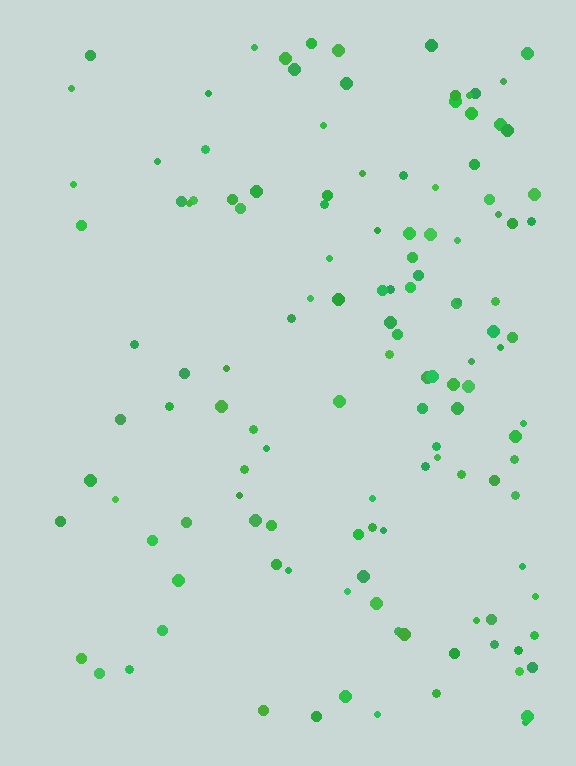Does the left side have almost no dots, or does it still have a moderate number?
Still a moderate number, just noticeably fewer than the right.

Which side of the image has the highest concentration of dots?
The right.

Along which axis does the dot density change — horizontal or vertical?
Horizontal.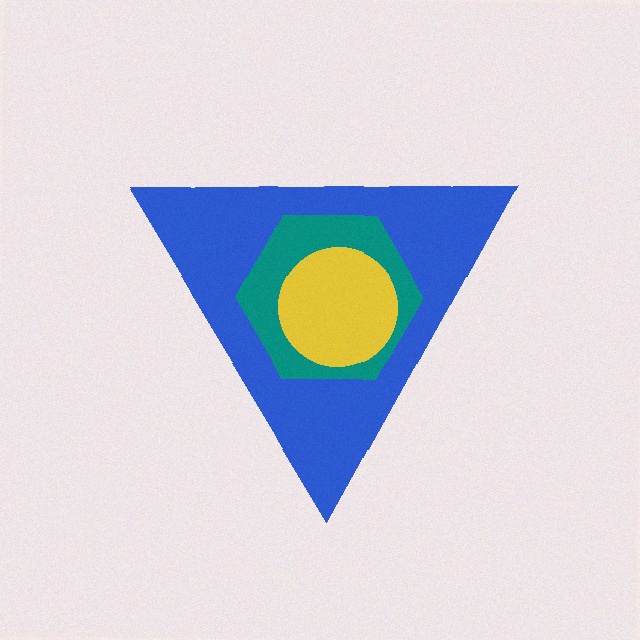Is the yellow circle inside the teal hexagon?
Yes.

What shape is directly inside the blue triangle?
The teal hexagon.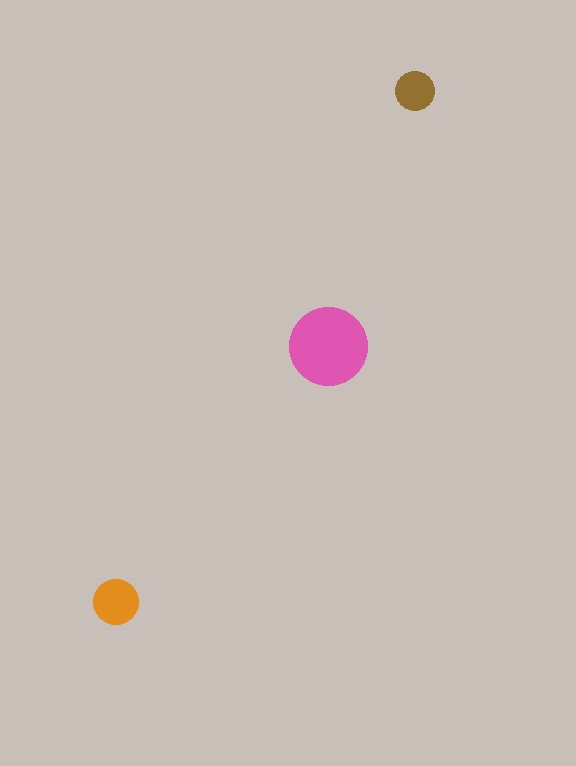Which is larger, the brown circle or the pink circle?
The pink one.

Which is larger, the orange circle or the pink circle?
The pink one.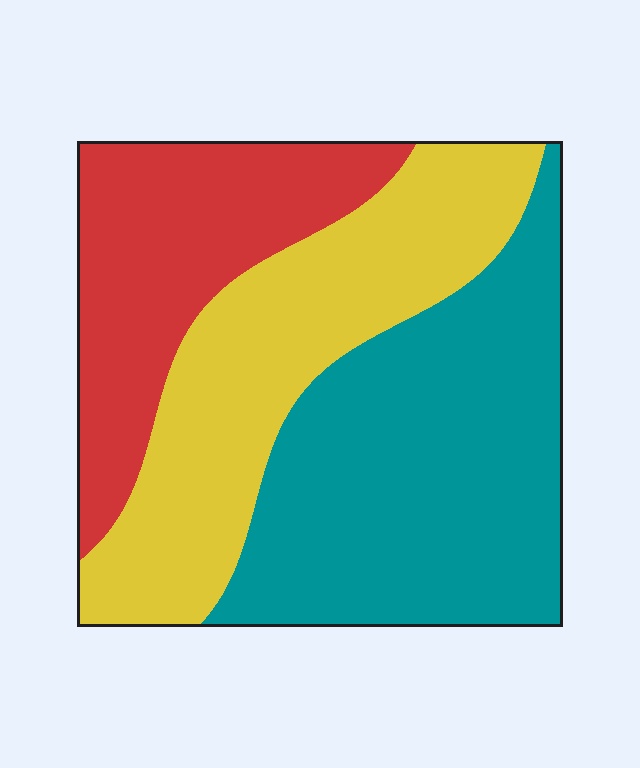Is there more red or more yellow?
Yellow.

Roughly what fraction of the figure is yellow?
Yellow takes up about one third (1/3) of the figure.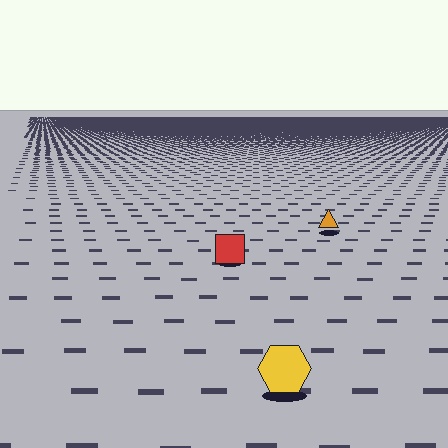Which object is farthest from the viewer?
The orange triangle is farthest from the viewer. It appears smaller and the ground texture around it is denser.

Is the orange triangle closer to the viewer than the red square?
No. The red square is closer — you can tell from the texture gradient: the ground texture is coarser near it.